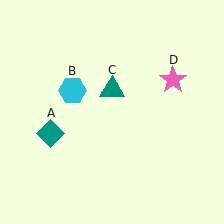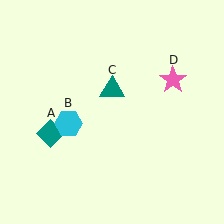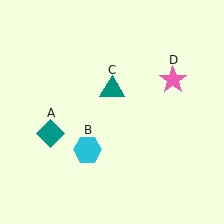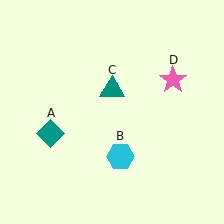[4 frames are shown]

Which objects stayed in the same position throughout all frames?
Teal diamond (object A) and teal triangle (object C) and pink star (object D) remained stationary.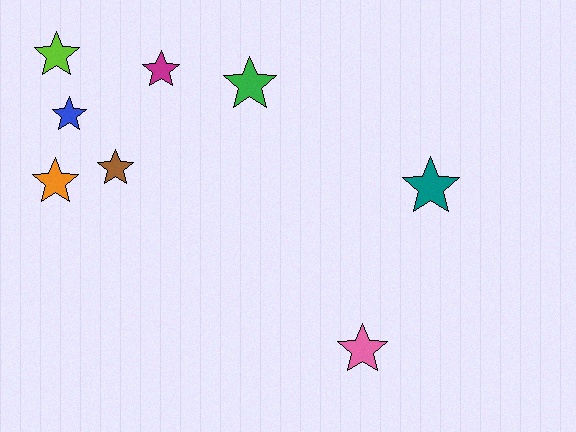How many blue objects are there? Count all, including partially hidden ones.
There is 1 blue object.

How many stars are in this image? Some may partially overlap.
There are 8 stars.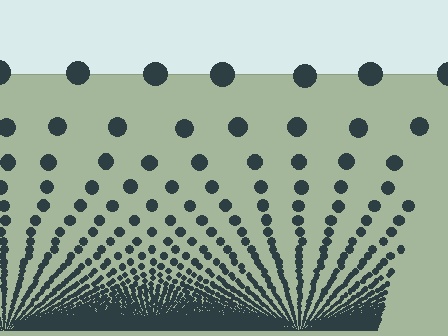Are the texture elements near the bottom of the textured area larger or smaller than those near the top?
Smaller. The gradient is inverted — elements near the bottom are smaller and denser.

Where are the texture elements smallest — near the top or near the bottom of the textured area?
Near the bottom.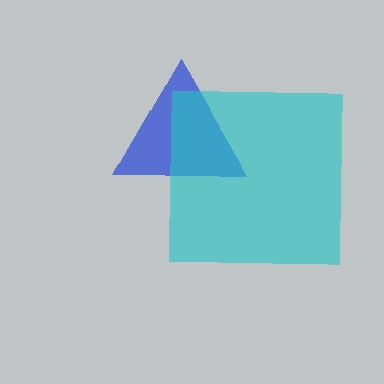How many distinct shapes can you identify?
There are 2 distinct shapes: a blue triangle, a cyan square.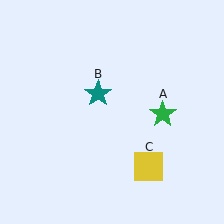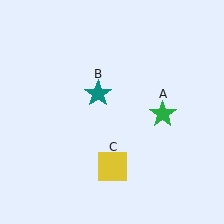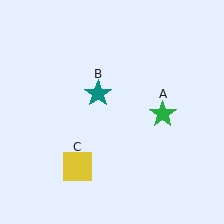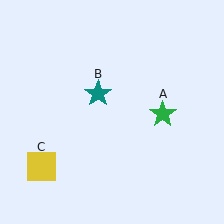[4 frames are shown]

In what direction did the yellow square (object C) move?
The yellow square (object C) moved left.